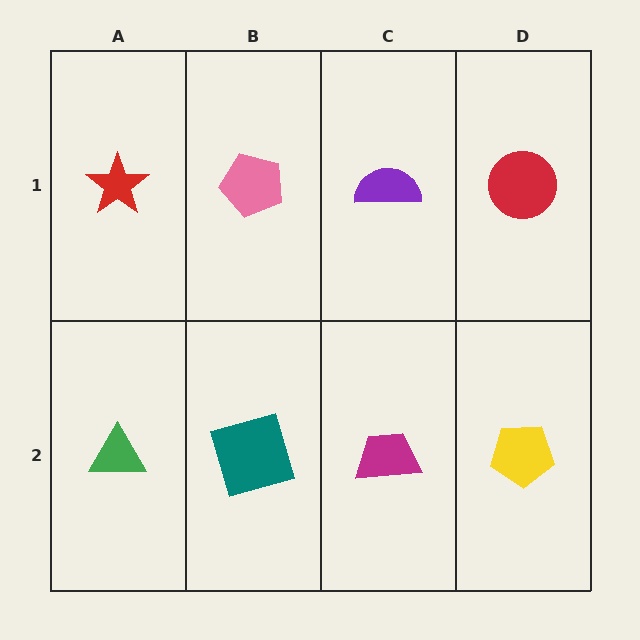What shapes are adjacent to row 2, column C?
A purple semicircle (row 1, column C), a teal square (row 2, column B), a yellow pentagon (row 2, column D).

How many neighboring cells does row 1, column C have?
3.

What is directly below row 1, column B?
A teal square.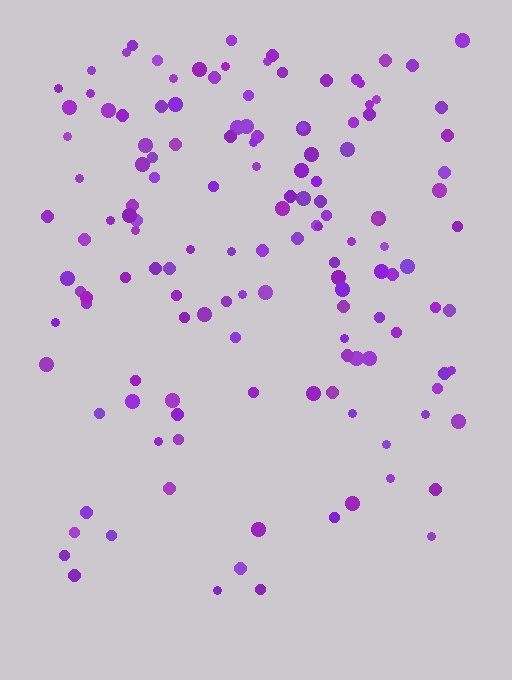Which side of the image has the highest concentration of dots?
The top.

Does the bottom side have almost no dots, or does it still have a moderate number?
Still a moderate number, just noticeably fewer than the top.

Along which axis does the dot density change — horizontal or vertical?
Vertical.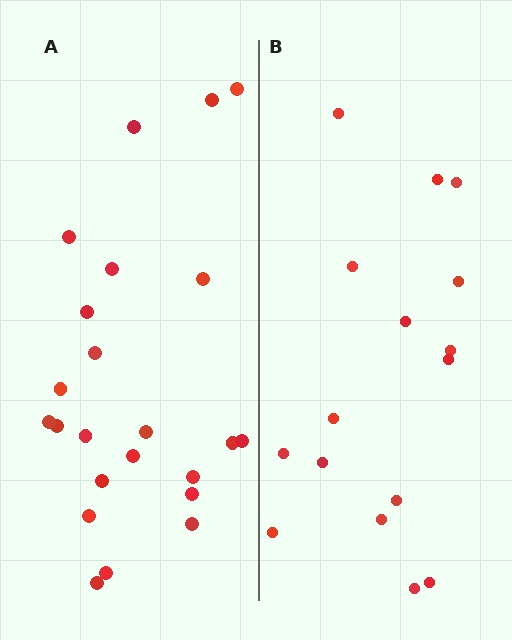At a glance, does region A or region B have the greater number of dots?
Region A (the left region) has more dots.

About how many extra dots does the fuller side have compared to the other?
Region A has roughly 8 or so more dots than region B.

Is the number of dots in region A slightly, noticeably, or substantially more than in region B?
Region A has noticeably more, but not dramatically so. The ratio is roughly 1.4 to 1.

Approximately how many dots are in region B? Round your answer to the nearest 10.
About 20 dots. (The exact count is 16, which rounds to 20.)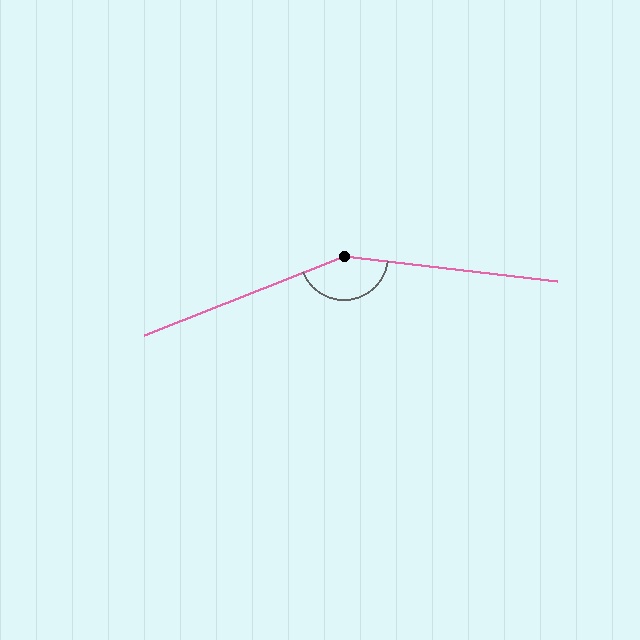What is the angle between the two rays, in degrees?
Approximately 151 degrees.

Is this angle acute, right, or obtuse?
It is obtuse.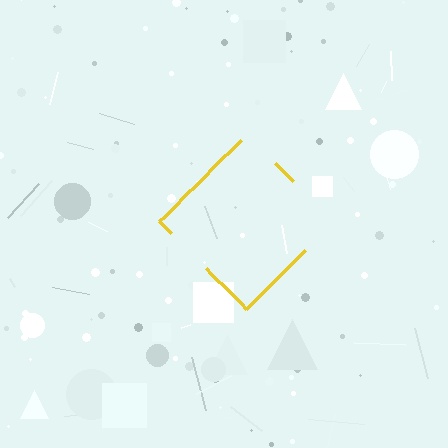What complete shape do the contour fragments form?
The contour fragments form a diamond.